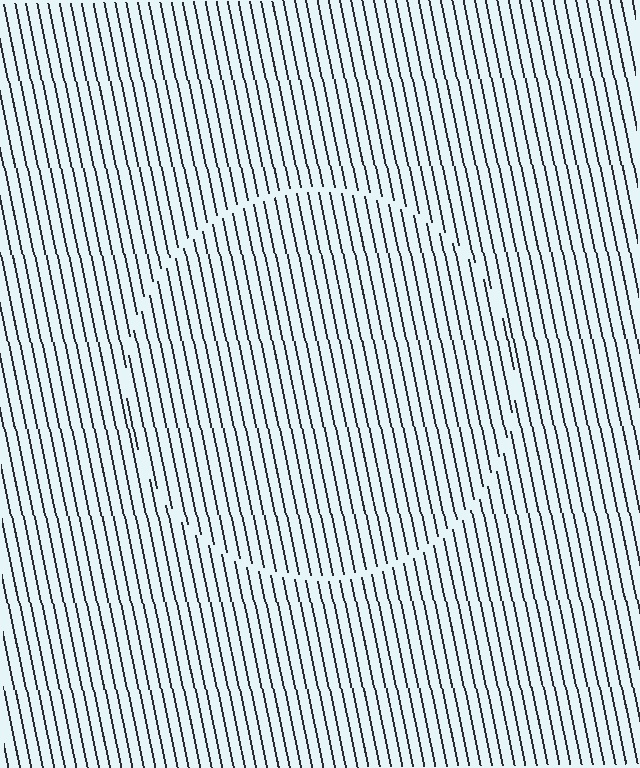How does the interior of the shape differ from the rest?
The interior of the shape contains the same grating, shifted by half a period — the contour is defined by the phase discontinuity where line-ends from the inner and outer gratings abut.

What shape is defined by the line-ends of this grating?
An illusory circle. The interior of the shape contains the same grating, shifted by half a period — the contour is defined by the phase discontinuity where line-ends from the inner and outer gratings abut.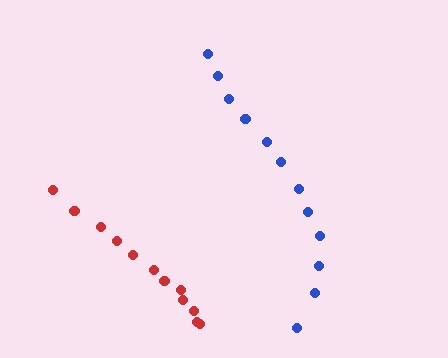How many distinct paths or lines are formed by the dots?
There are 2 distinct paths.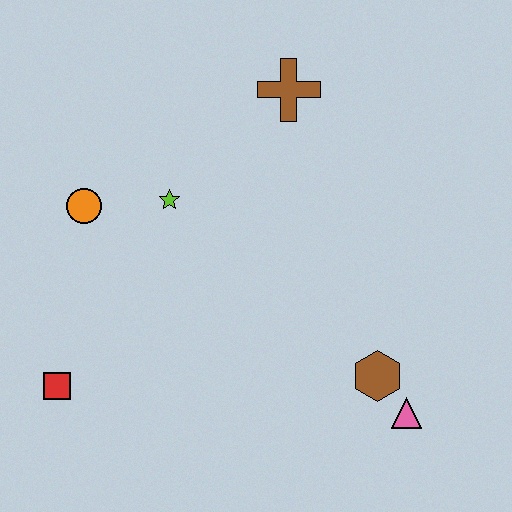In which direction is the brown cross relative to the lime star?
The brown cross is to the right of the lime star.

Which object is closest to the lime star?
The orange circle is closest to the lime star.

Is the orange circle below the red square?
No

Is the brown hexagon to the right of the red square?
Yes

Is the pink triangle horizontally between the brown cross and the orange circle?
No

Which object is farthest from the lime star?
The pink triangle is farthest from the lime star.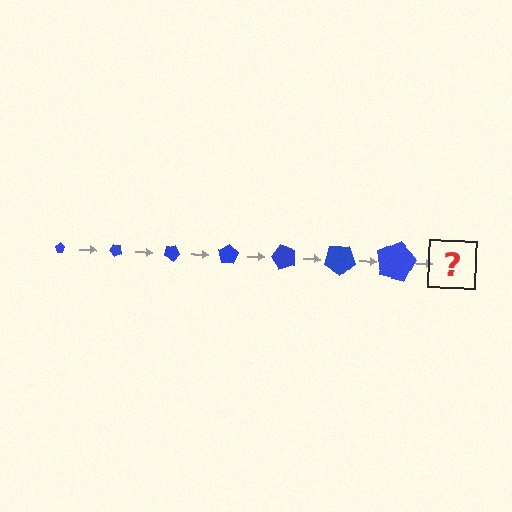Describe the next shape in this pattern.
It should be a pentagon, larger than the previous one and rotated 350 degrees from the start.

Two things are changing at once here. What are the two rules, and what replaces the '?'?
The two rules are that the pentagon grows larger each step and it rotates 50 degrees each step. The '?' should be a pentagon, larger than the previous one and rotated 350 degrees from the start.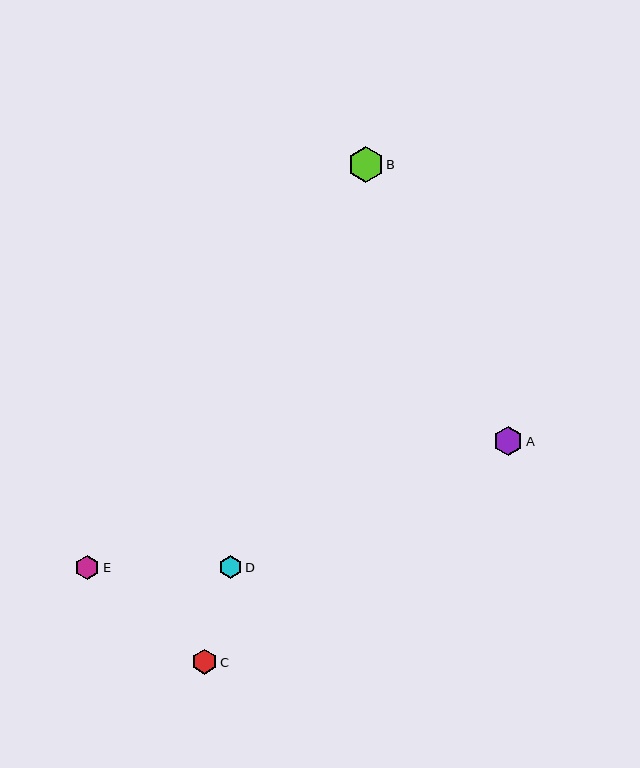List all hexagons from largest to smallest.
From largest to smallest: B, A, C, E, D.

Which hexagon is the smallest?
Hexagon D is the smallest with a size of approximately 23 pixels.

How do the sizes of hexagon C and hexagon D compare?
Hexagon C and hexagon D are approximately the same size.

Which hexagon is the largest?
Hexagon B is the largest with a size of approximately 35 pixels.